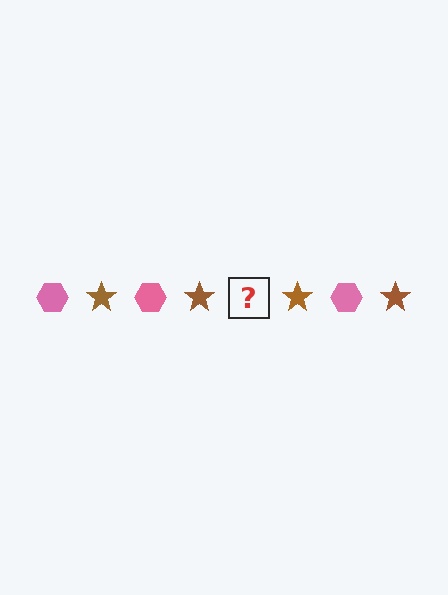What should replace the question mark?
The question mark should be replaced with a pink hexagon.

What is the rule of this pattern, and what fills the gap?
The rule is that the pattern alternates between pink hexagon and brown star. The gap should be filled with a pink hexagon.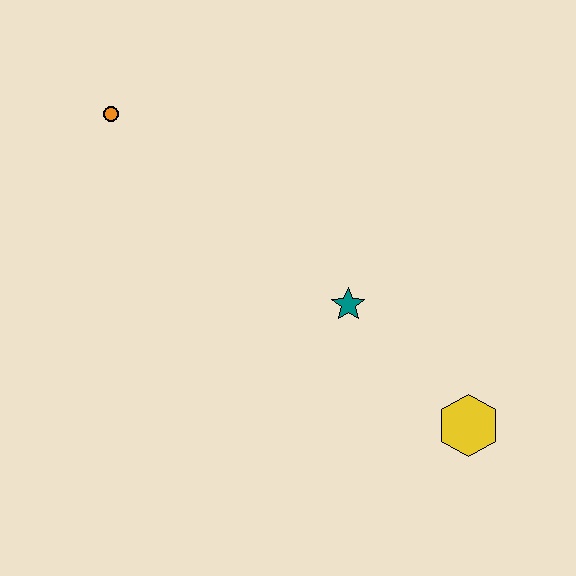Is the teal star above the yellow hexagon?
Yes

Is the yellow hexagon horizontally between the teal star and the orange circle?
No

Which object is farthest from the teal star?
The orange circle is farthest from the teal star.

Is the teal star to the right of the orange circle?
Yes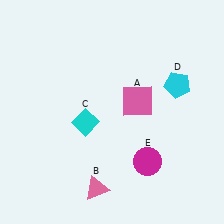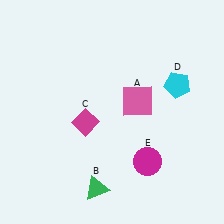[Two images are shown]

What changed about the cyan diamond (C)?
In Image 1, C is cyan. In Image 2, it changed to magenta.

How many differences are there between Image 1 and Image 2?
There are 2 differences between the two images.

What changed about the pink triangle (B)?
In Image 1, B is pink. In Image 2, it changed to green.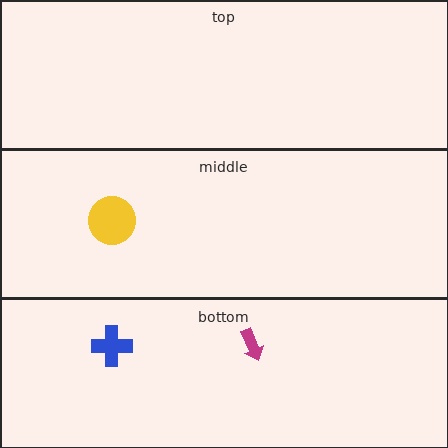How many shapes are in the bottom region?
2.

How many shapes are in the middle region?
1.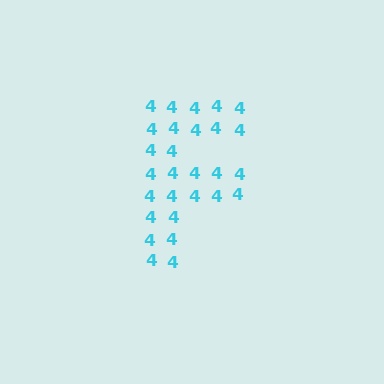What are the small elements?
The small elements are digit 4's.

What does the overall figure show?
The overall figure shows the letter F.